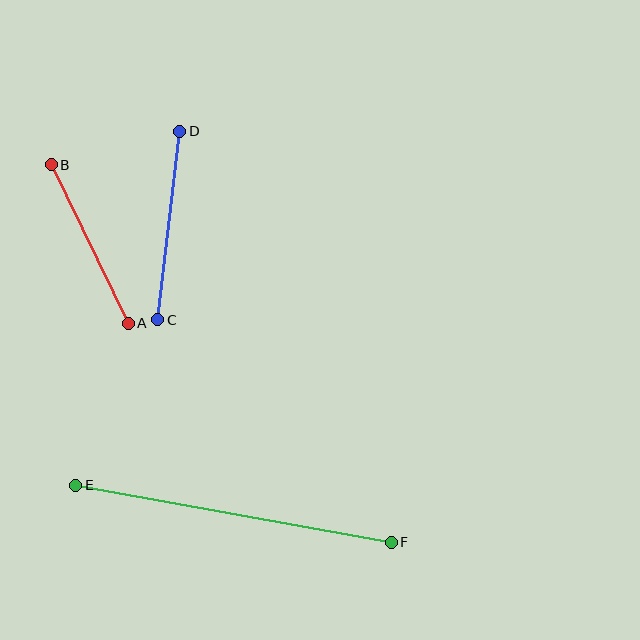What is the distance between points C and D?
The distance is approximately 190 pixels.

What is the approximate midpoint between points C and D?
The midpoint is at approximately (169, 225) pixels.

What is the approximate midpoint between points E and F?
The midpoint is at approximately (234, 514) pixels.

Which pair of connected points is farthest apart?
Points E and F are farthest apart.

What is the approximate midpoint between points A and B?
The midpoint is at approximately (90, 244) pixels.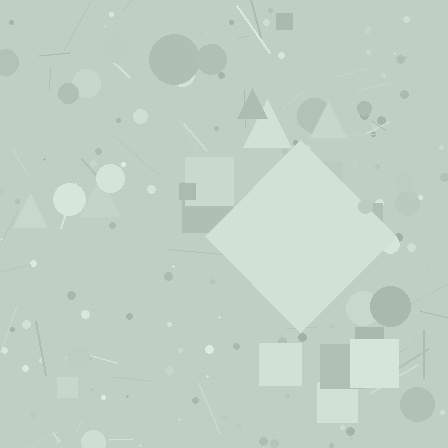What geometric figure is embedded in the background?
A diamond is embedded in the background.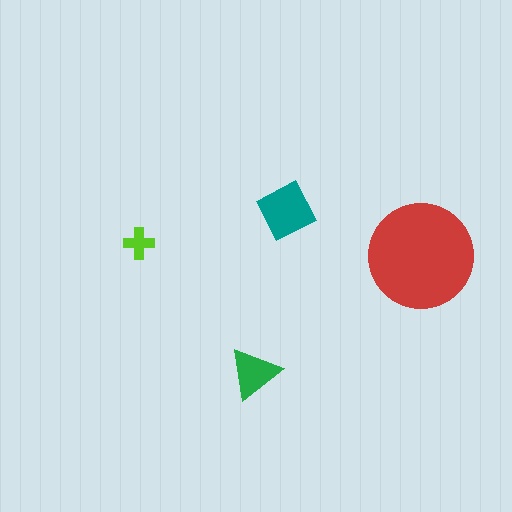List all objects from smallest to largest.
The lime cross, the green triangle, the teal diamond, the red circle.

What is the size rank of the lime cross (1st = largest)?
4th.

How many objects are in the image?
There are 4 objects in the image.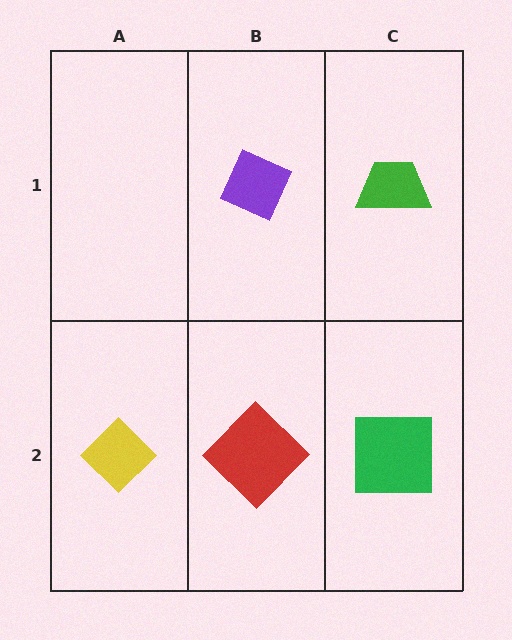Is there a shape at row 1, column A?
No, that cell is empty.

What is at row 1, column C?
A green trapezoid.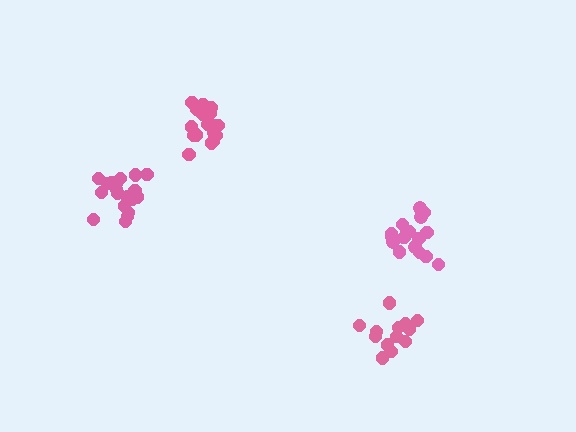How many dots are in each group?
Group 1: 17 dots, Group 2: 19 dots, Group 3: 18 dots, Group 4: 13 dots (67 total).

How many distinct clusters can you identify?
There are 4 distinct clusters.